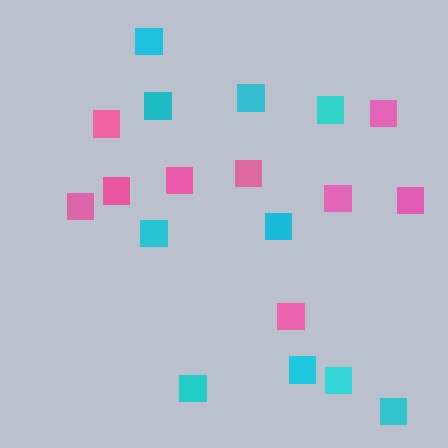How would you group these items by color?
There are 2 groups: one group of cyan squares (10) and one group of pink squares (9).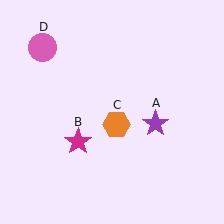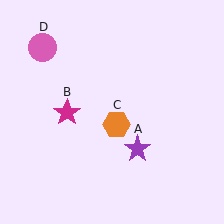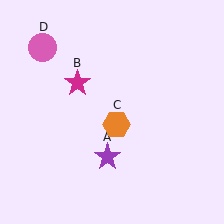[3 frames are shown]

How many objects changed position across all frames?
2 objects changed position: purple star (object A), magenta star (object B).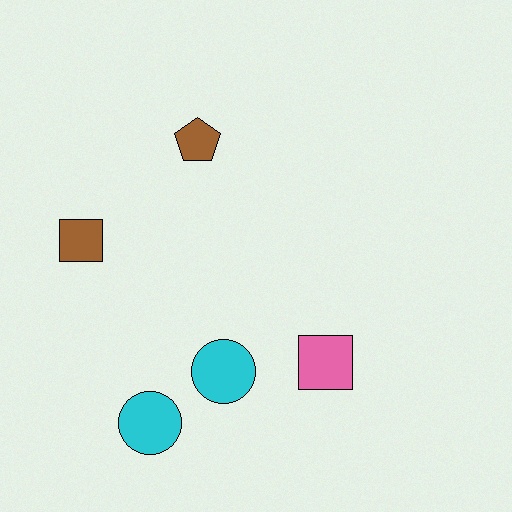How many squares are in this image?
There are 2 squares.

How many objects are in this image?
There are 5 objects.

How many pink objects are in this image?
There is 1 pink object.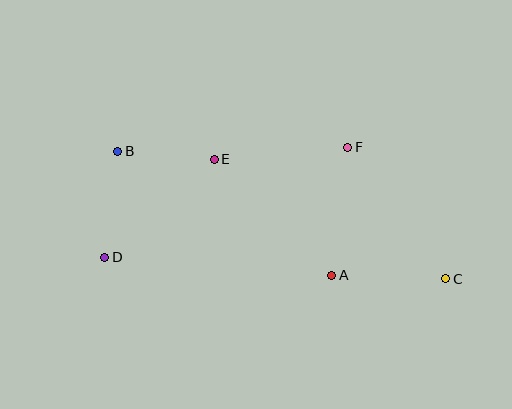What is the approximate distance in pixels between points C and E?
The distance between C and E is approximately 260 pixels.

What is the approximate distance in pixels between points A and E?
The distance between A and E is approximately 165 pixels.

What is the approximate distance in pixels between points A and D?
The distance between A and D is approximately 228 pixels.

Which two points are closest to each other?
Points B and E are closest to each other.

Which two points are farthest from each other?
Points B and C are farthest from each other.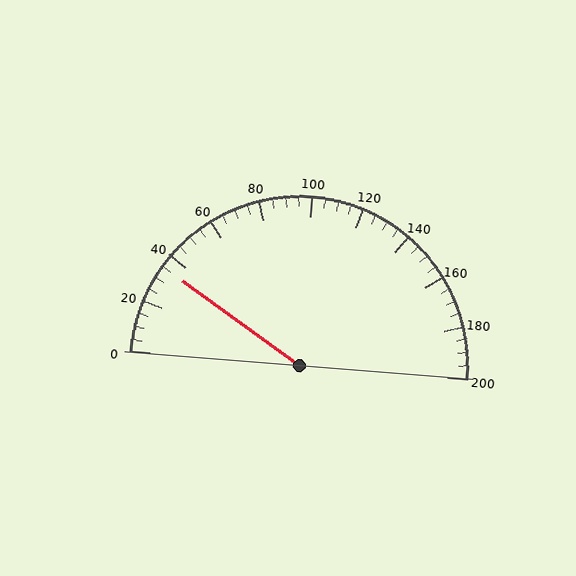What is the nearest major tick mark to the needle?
The nearest major tick mark is 40.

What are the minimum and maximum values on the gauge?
The gauge ranges from 0 to 200.